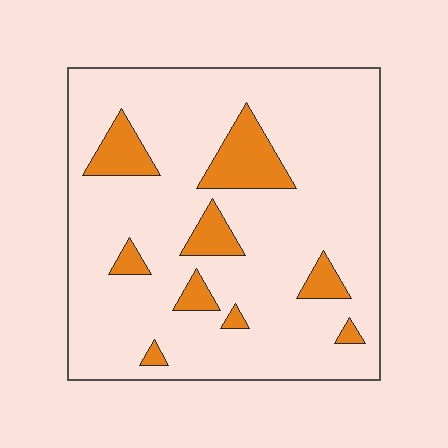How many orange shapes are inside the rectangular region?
9.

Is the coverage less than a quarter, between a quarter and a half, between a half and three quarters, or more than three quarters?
Less than a quarter.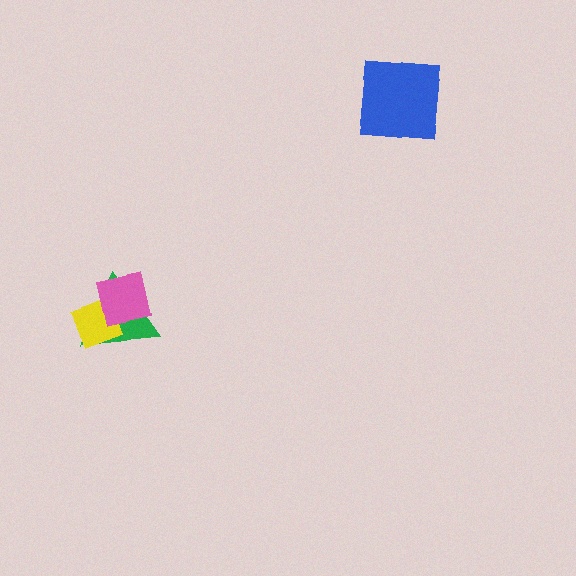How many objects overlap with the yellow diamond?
2 objects overlap with the yellow diamond.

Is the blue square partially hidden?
No, no other shape covers it.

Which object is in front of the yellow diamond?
The pink square is in front of the yellow diamond.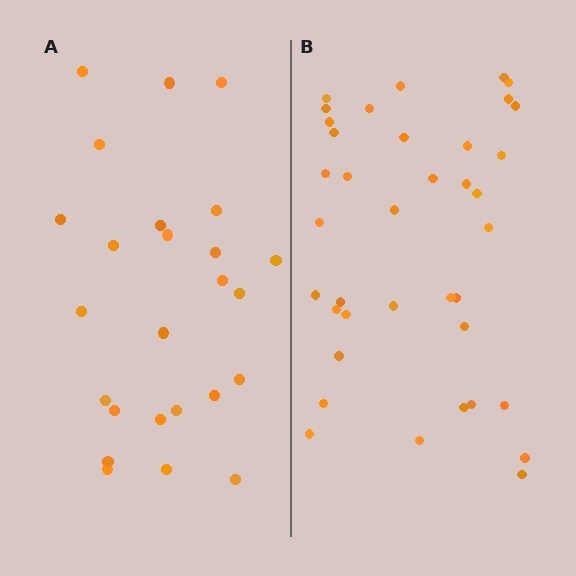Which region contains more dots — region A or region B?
Region B (the right region) has more dots.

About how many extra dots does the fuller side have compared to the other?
Region B has approximately 15 more dots than region A.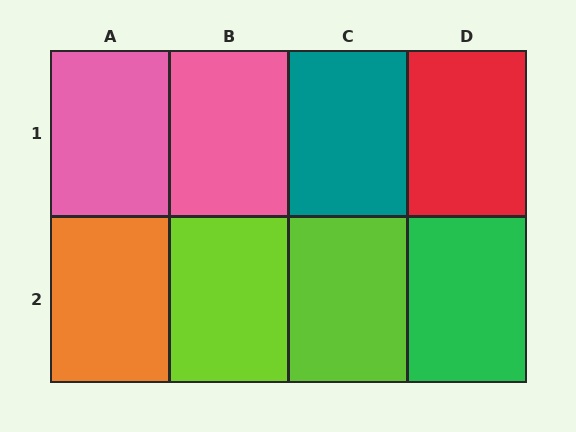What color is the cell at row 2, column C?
Lime.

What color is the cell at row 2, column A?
Orange.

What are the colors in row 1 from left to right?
Pink, pink, teal, red.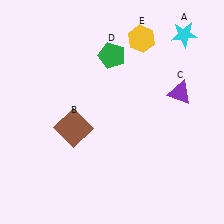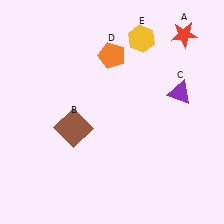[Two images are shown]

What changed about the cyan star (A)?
In Image 1, A is cyan. In Image 2, it changed to red.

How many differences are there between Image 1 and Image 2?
There are 2 differences between the two images.